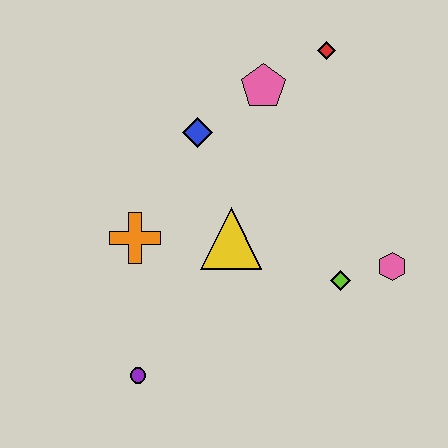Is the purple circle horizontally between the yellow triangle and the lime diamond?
No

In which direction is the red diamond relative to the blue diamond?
The red diamond is to the right of the blue diamond.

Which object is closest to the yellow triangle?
The orange cross is closest to the yellow triangle.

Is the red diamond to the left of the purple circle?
No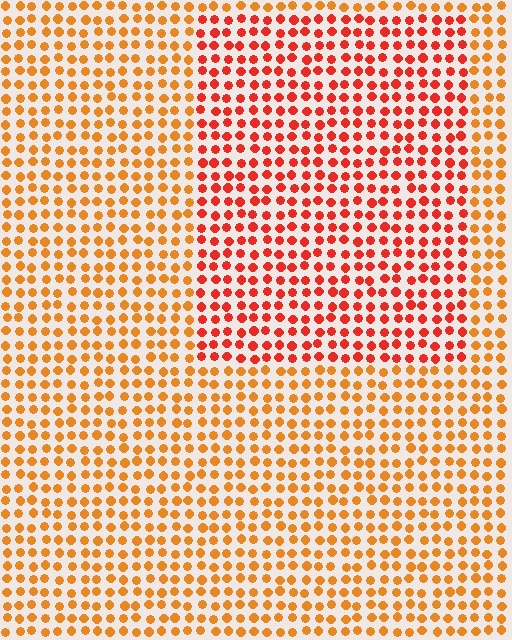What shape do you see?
I see a rectangle.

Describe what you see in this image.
The image is filled with small orange elements in a uniform arrangement. A rectangle-shaped region is visible where the elements are tinted to a slightly different hue, forming a subtle color boundary.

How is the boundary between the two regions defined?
The boundary is defined purely by a slight shift in hue (about 29 degrees). Spacing, size, and orientation are identical on both sides.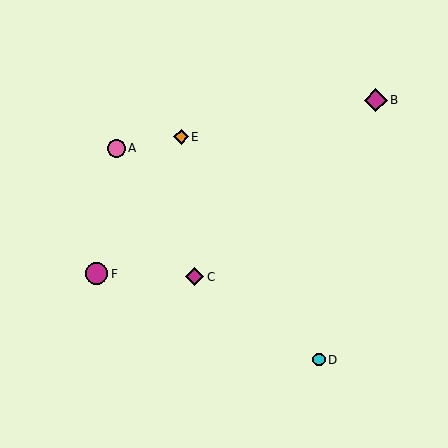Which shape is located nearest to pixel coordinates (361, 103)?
The magenta diamond (labeled B) at (376, 100) is nearest to that location.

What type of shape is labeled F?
Shape F is a magenta circle.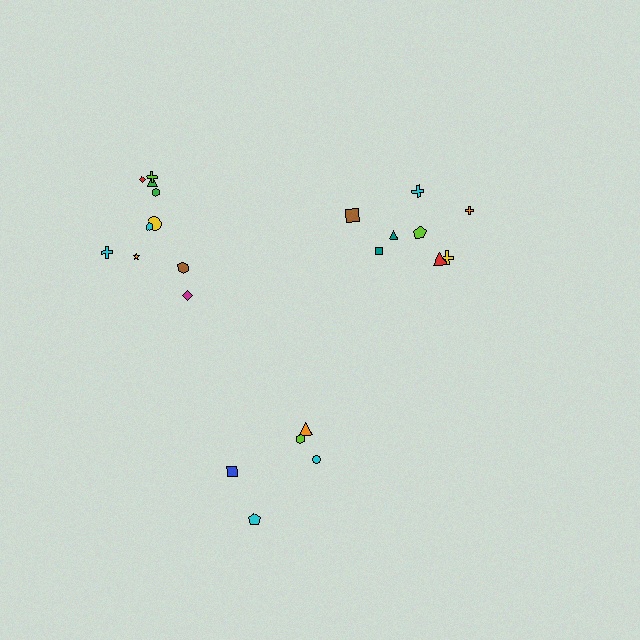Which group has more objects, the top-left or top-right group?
The top-left group.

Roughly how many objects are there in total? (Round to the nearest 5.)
Roughly 25 objects in total.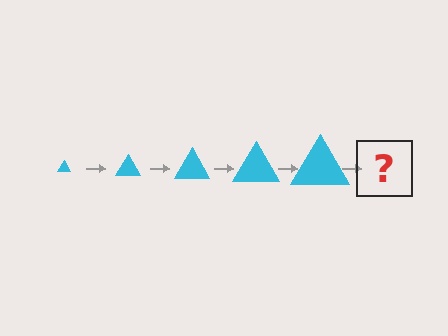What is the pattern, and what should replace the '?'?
The pattern is that the triangle gets progressively larger each step. The '?' should be a cyan triangle, larger than the previous one.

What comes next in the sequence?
The next element should be a cyan triangle, larger than the previous one.